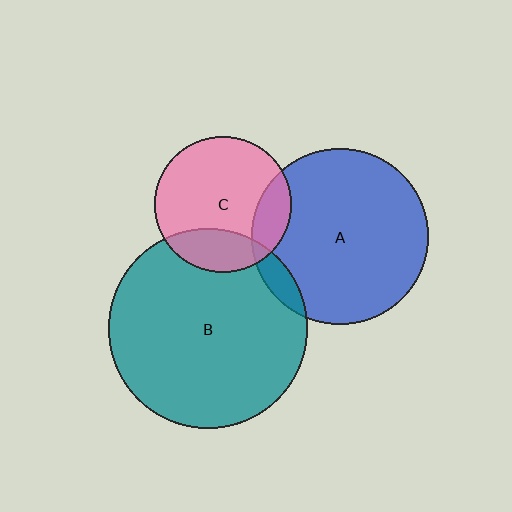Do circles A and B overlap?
Yes.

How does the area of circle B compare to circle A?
Approximately 1.3 times.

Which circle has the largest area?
Circle B (teal).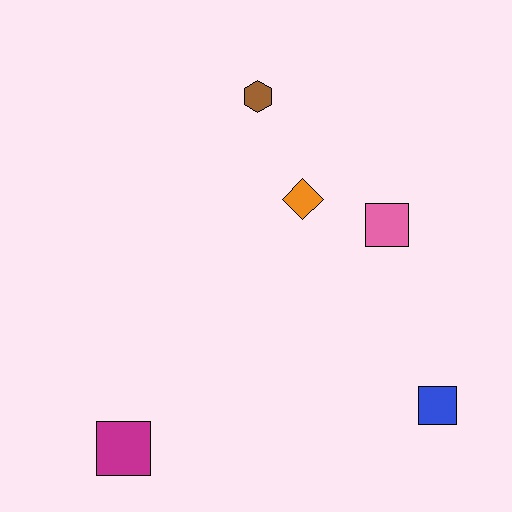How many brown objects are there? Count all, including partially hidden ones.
There is 1 brown object.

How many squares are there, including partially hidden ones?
There are 3 squares.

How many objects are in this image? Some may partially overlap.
There are 5 objects.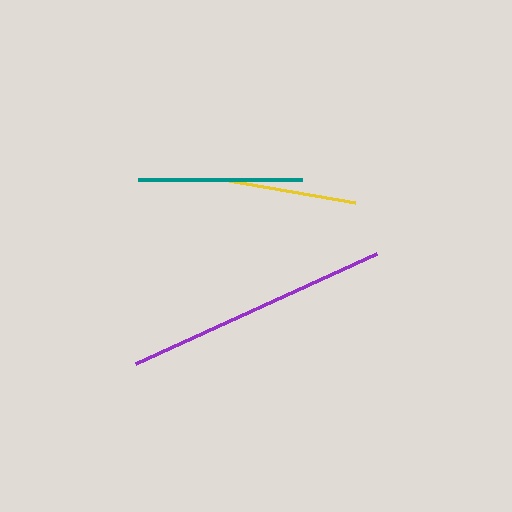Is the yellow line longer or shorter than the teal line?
The teal line is longer than the yellow line.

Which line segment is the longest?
The purple line is the longest at approximately 264 pixels.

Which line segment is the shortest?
The yellow line is the shortest at approximately 134 pixels.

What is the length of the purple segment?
The purple segment is approximately 264 pixels long.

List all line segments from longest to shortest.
From longest to shortest: purple, teal, yellow.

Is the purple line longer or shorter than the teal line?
The purple line is longer than the teal line.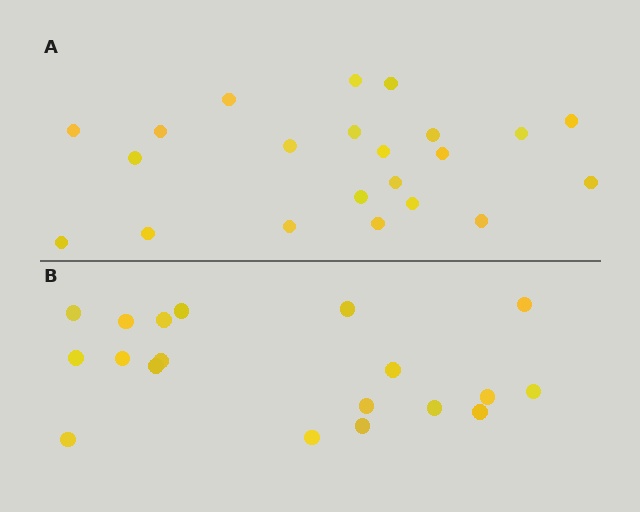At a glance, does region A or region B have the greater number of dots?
Region A (the top region) has more dots.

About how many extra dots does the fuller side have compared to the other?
Region A has just a few more — roughly 2 or 3 more dots than region B.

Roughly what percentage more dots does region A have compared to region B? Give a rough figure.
About 15% more.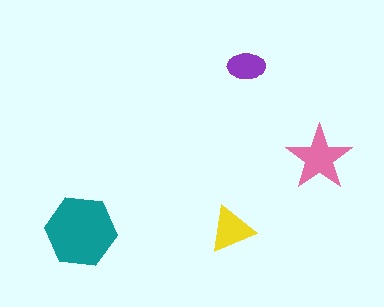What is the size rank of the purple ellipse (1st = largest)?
4th.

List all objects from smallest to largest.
The purple ellipse, the yellow triangle, the pink star, the teal hexagon.